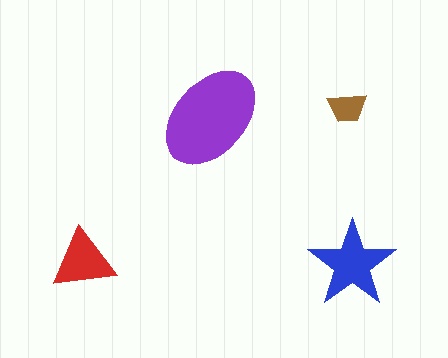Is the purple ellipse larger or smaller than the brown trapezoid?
Larger.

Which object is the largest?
The purple ellipse.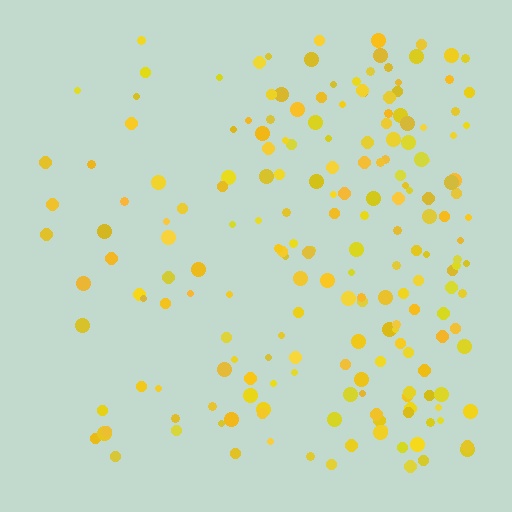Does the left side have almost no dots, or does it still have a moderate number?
Still a moderate number, just noticeably fewer than the right.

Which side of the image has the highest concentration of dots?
The right.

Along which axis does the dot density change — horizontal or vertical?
Horizontal.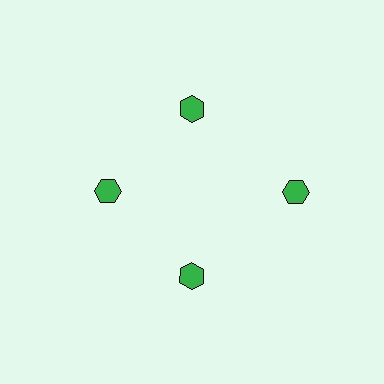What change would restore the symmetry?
The symmetry would be restored by moving it inward, back onto the ring so that all 4 hexagons sit at equal angles and equal distance from the center.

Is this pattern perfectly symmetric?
No. The 4 green hexagons are arranged in a ring, but one element near the 3 o'clock position is pushed outward from the center, breaking the 4-fold rotational symmetry.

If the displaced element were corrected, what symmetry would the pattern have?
It would have 4-fold rotational symmetry — the pattern would map onto itself every 90 degrees.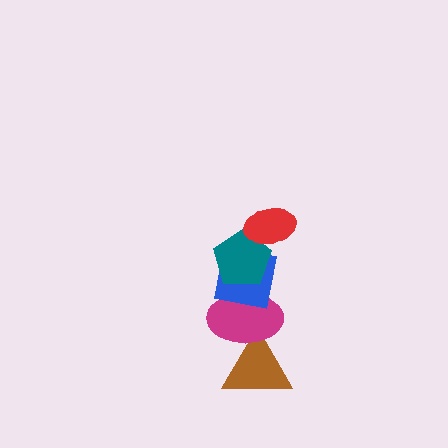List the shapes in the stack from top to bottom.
From top to bottom: the red ellipse, the teal pentagon, the blue square, the magenta ellipse, the brown triangle.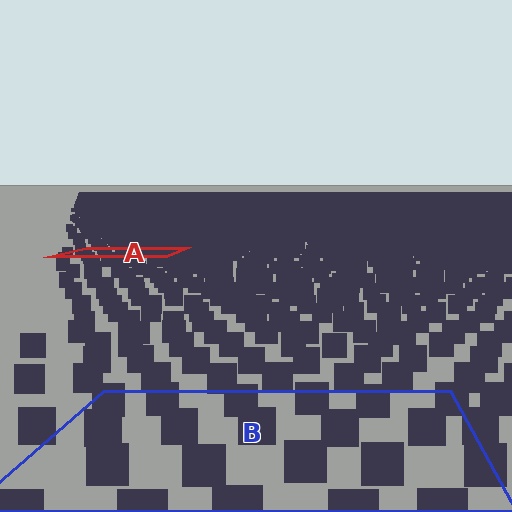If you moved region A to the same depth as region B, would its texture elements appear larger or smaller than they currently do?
They would appear larger. At a closer depth, the same texture elements are projected at a bigger on-screen size.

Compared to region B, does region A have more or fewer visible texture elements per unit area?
Region A has more texture elements per unit area — they are packed more densely because it is farther away.